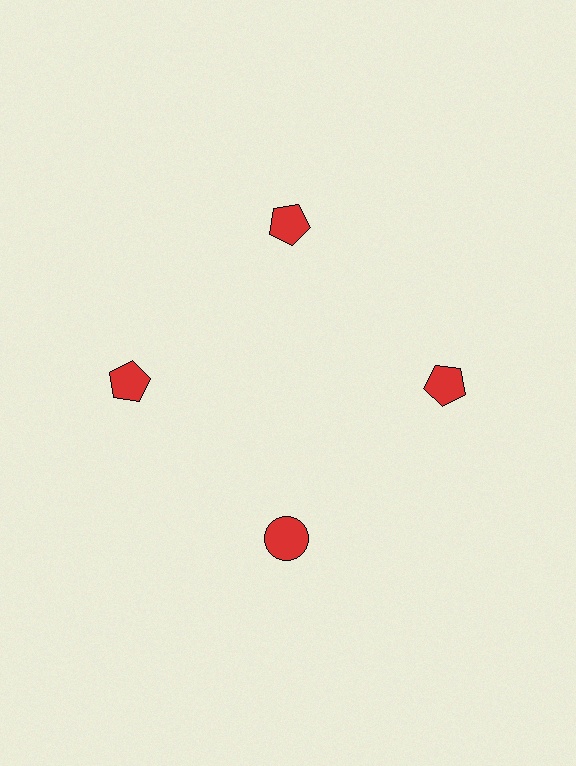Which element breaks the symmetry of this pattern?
The red circle at roughly the 6 o'clock position breaks the symmetry. All other shapes are red pentagons.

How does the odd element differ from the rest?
It has a different shape: circle instead of pentagon.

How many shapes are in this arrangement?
There are 4 shapes arranged in a ring pattern.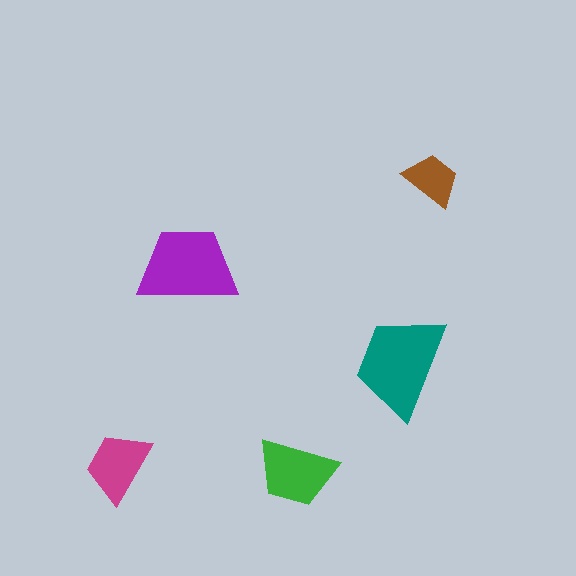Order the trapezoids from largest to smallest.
the teal one, the purple one, the green one, the magenta one, the brown one.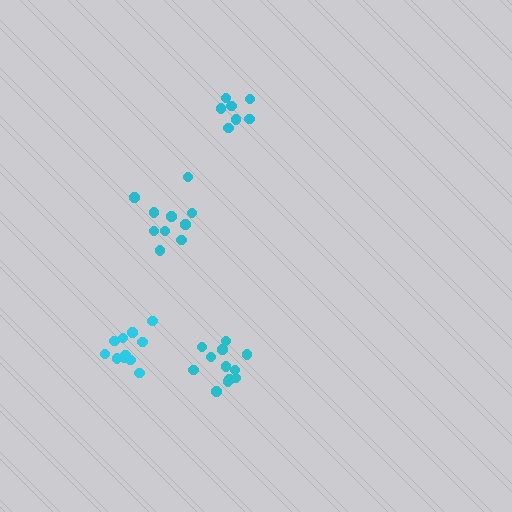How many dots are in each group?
Group 1: 12 dots, Group 2: 10 dots, Group 3: 11 dots, Group 4: 7 dots (40 total).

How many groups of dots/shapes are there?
There are 4 groups.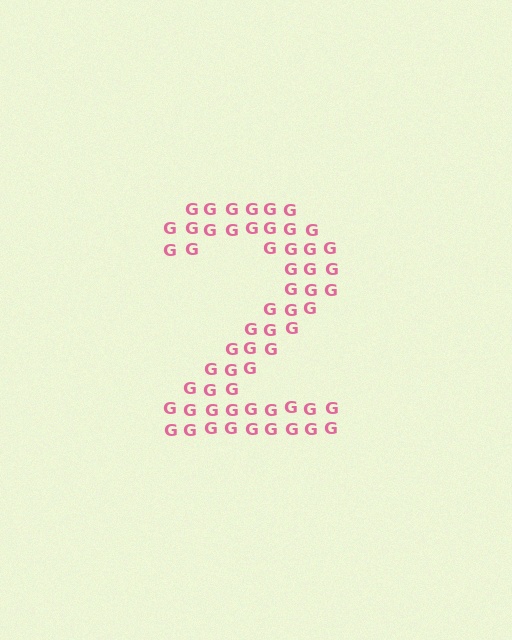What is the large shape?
The large shape is the digit 2.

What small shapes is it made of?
It is made of small letter G's.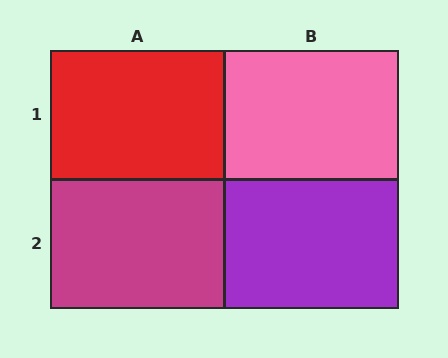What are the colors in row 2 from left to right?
Magenta, purple.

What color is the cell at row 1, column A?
Red.